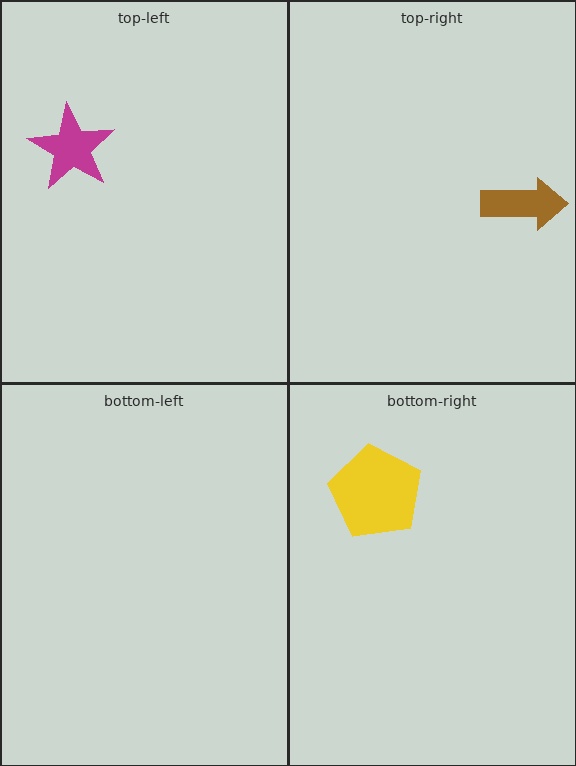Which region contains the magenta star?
The top-left region.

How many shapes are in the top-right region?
1.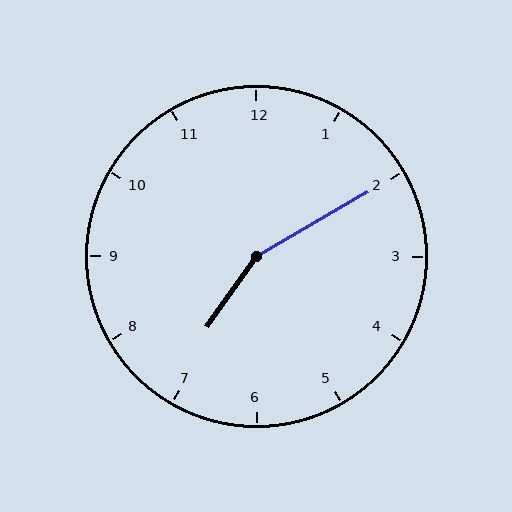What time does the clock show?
7:10.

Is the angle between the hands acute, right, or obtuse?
It is obtuse.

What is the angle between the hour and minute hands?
Approximately 155 degrees.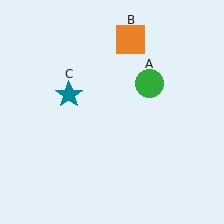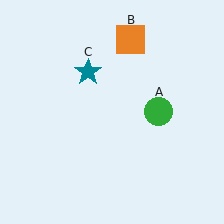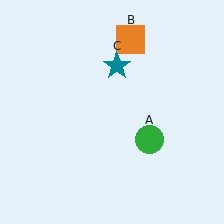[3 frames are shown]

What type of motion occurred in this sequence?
The green circle (object A), teal star (object C) rotated clockwise around the center of the scene.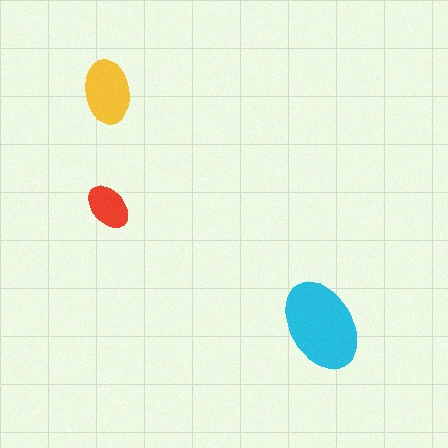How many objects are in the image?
There are 3 objects in the image.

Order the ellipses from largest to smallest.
the cyan one, the yellow one, the red one.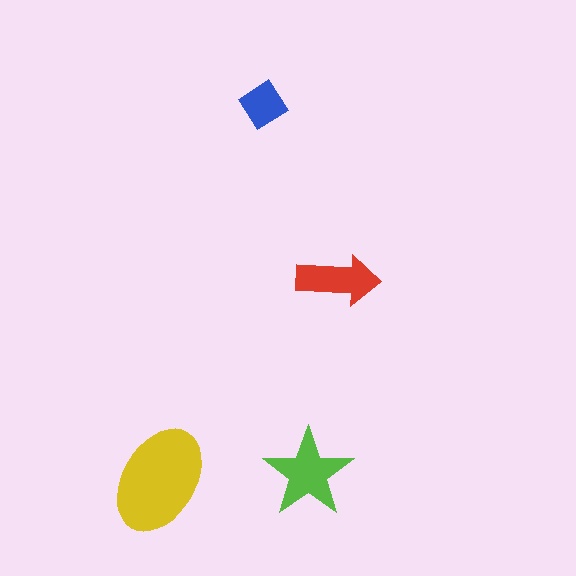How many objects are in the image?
There are 4 objects in the image.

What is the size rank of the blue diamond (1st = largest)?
4th.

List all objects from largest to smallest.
The yellow ellipse, the lime star, the red arrow, the blue diamond.